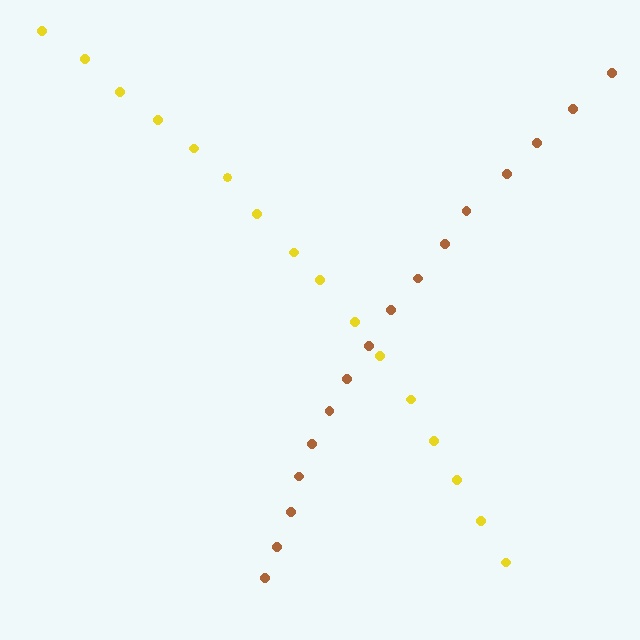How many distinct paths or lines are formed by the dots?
There are 2 distinct paths.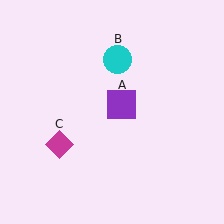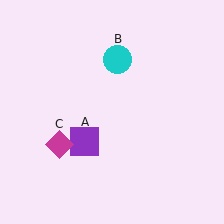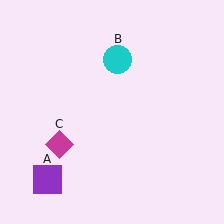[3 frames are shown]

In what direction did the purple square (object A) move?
The purple square (object A) moved down and to the left.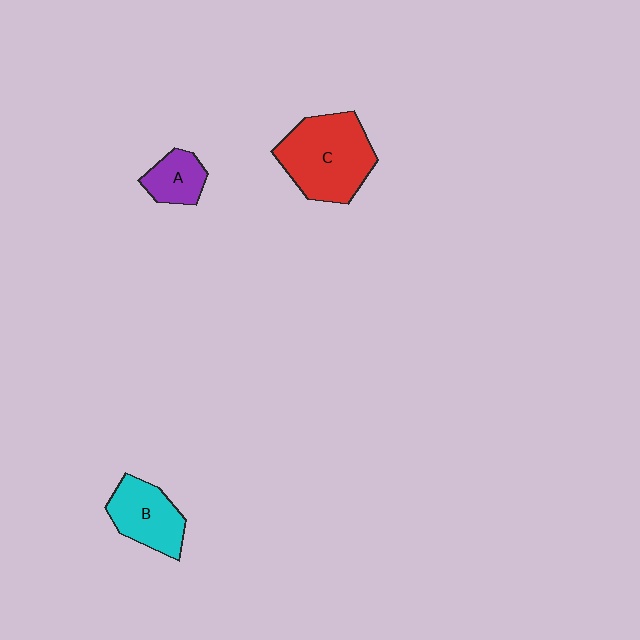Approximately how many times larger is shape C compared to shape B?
Approximately 1.6 times.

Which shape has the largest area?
Shape C (red).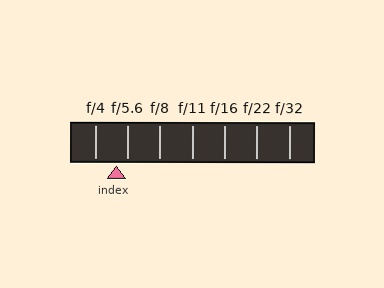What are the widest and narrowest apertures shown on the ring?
The widest aperture shown is f/4 and the narrowest is f/32.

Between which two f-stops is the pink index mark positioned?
The index mark is between f/4 and f/5.6.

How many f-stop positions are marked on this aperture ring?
There are 7 f-stop positions marked.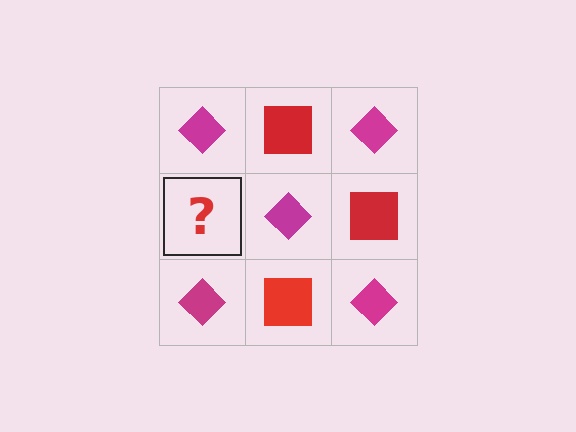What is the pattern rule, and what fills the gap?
The rule is that it alternates magenta diamond and red square in a checkerboard pattern. The gap should be filled with a red square.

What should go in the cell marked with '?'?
The missing cell should contain a red square.